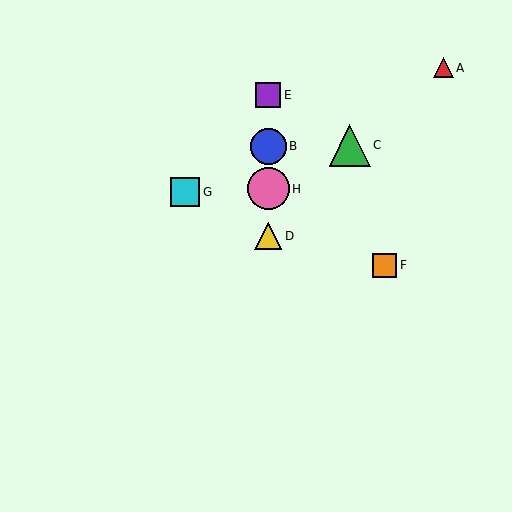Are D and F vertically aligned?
No, D is at x≈268 and F is at x≈384.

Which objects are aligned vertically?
Objects B, D, E, H are aligned vertically.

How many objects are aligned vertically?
4 objects (B, D, E, H) are aligned vertically.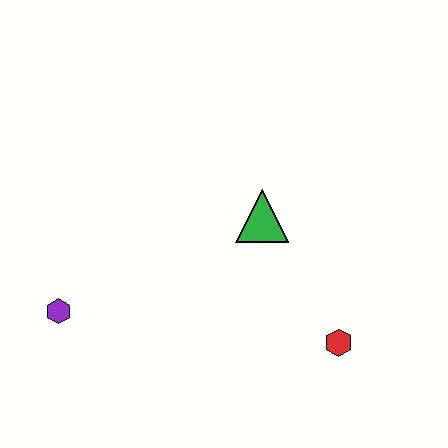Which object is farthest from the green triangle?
The purple hexagon is farthest from the green triangle.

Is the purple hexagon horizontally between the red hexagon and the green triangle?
No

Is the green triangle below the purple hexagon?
No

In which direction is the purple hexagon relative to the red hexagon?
The purple hexagon is to the left of the red hexagon.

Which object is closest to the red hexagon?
The green triangle is closest to the red hexagon.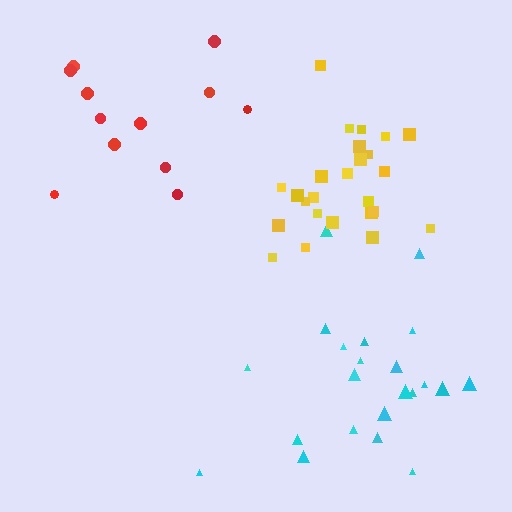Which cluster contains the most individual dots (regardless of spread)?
Yellow (25).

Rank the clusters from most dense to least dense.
yellow, cyan, red.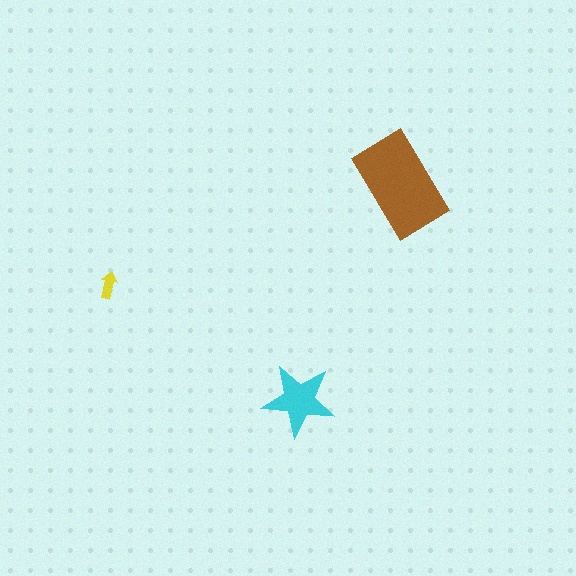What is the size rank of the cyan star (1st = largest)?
2nd.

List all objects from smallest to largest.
The yellow arrow, the cyan star, the brown rectangle.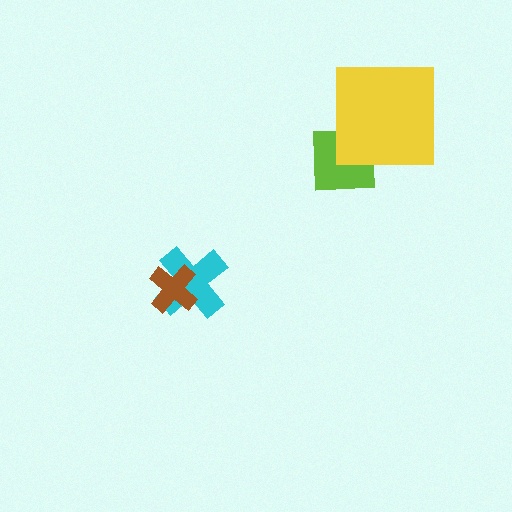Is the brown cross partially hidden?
No, no other shape covers it.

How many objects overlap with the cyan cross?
1 object overlaps with the cyan cross.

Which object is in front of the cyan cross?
The brown cross is in front of the cyan cross.